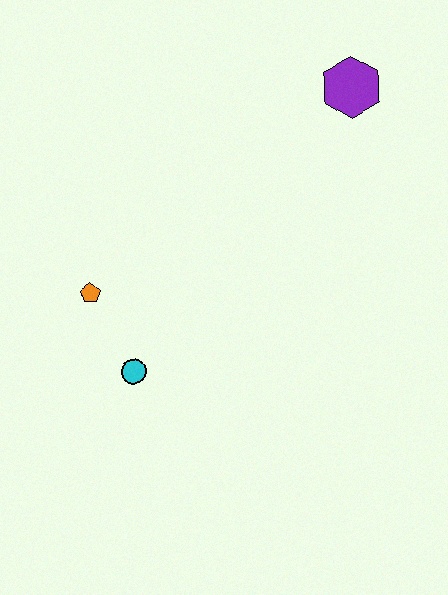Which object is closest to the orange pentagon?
The cyan circle is closest to the orange pentagon.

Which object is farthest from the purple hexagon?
The cyan circle is farthest from the purple hexagon.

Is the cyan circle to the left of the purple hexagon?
Yes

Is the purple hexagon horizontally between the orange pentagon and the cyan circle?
No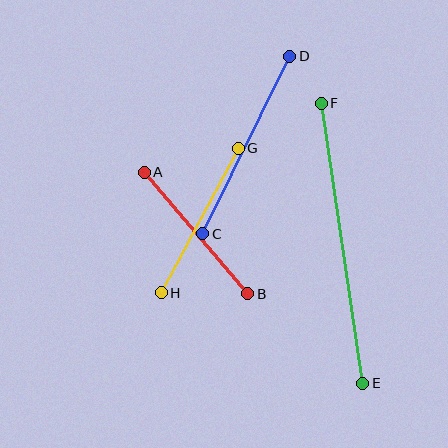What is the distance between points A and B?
The distance is approximately 160 pixels.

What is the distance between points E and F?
The distance is approximately 283 pixels.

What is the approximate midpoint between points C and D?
The midpoint is at approximately (246, 145) pixels.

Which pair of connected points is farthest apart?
Points E and F are farthest apart.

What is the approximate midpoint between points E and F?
The midpoint is at approximately (342, 243) pixels.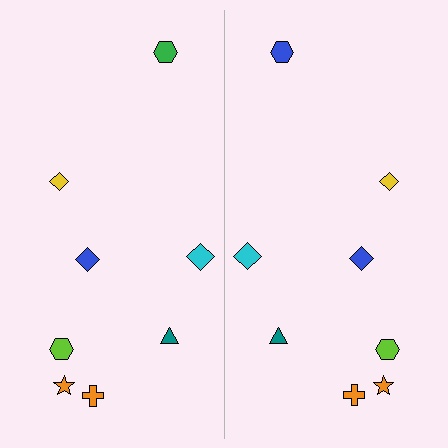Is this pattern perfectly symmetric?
No, the pattern is not perfectly symmetric. The blue hexagon on the right side breaks the symmetry — its mirror counterpart is green.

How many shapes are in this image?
There are 16 shapes in this image.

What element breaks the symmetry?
The blue hexagon on the right side breaks the symmetry — its mirror counterpart is green.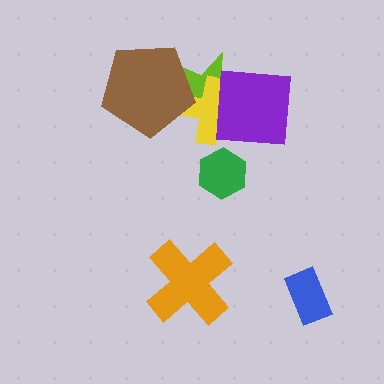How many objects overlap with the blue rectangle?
0 objects overlap with the blue rectangle.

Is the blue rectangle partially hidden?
No, no other shape covers it.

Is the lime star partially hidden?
Yes, it is partially covered by another shape.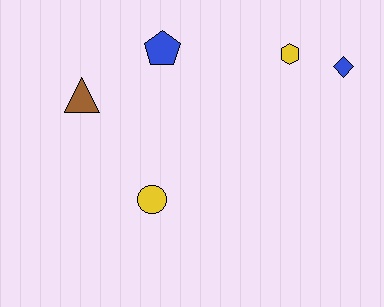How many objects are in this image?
There are 5 objects.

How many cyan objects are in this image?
There are no cyan objects.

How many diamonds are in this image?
There is 1 diamond.